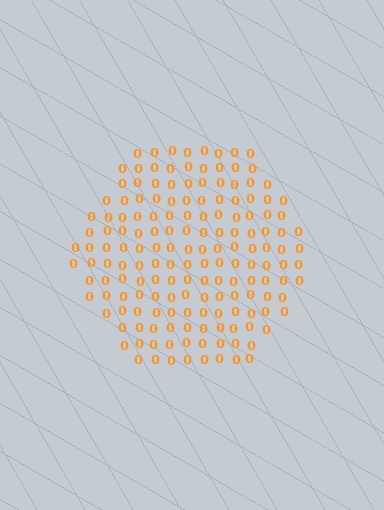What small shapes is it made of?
It is made of small digit 0's.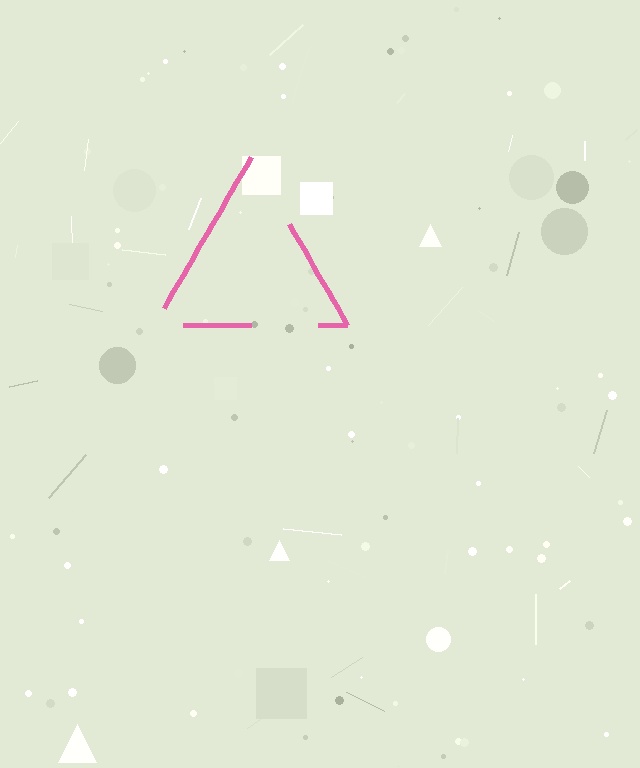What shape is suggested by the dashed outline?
The dashed outline suggests a triangle.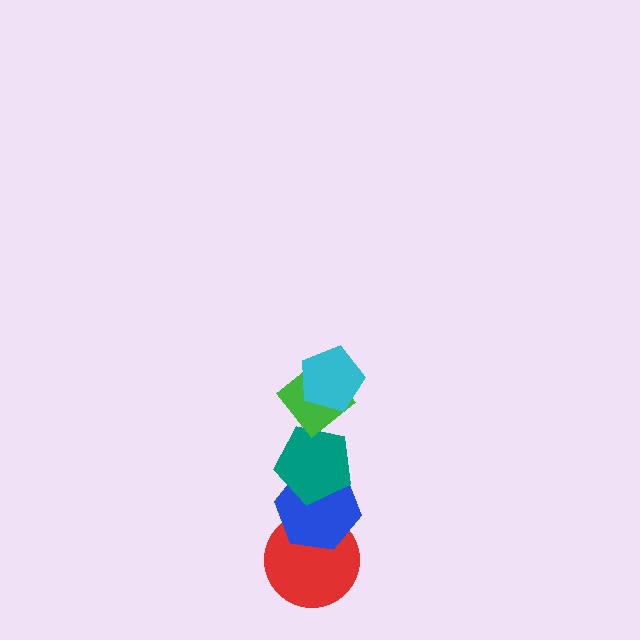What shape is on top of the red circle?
The blue hexagon is on top of the red circle.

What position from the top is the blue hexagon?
The blue hexagon is 4th from the top.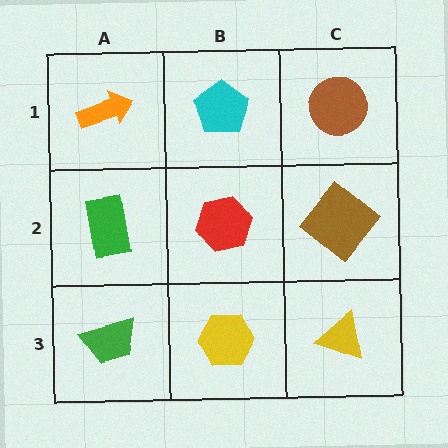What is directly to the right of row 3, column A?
A yellow hexagon.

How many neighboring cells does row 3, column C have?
2.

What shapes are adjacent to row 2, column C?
A brown circle (row 1, column C), a yellow triangle (row 3, column C), a red hexagon (row 2, column B).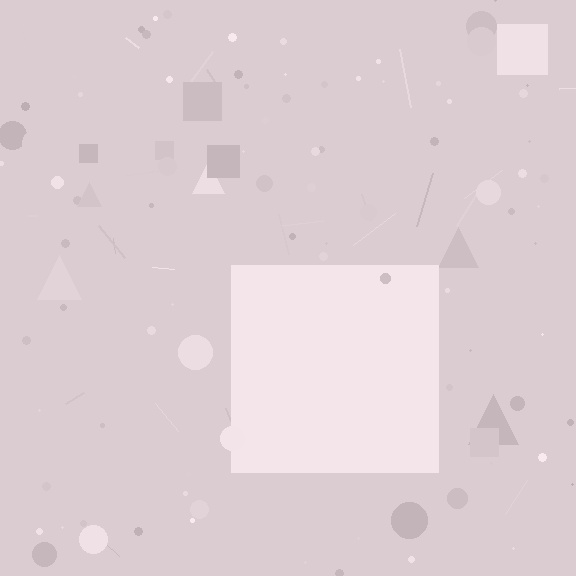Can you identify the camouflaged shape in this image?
The camouflaged shape is a square.